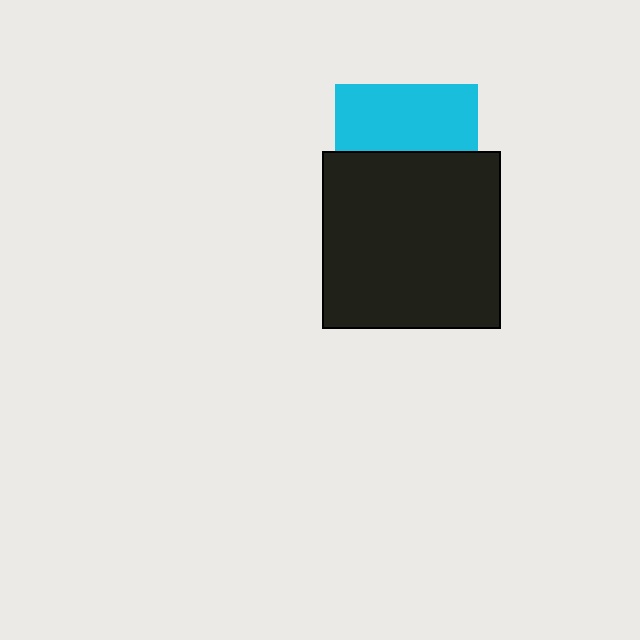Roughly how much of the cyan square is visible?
About half of it is visible (roughly 47%).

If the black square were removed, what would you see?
You would see the complete cyan square.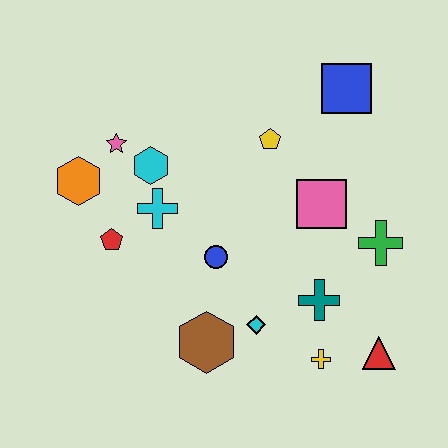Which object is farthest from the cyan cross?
The red triangle is farthest from the cyan cross.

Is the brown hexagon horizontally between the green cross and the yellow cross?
No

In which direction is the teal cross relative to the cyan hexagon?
The teal cross is to the right of the cyan hexagon.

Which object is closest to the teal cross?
The yellow cross is closest to the teal cross.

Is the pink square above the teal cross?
Yes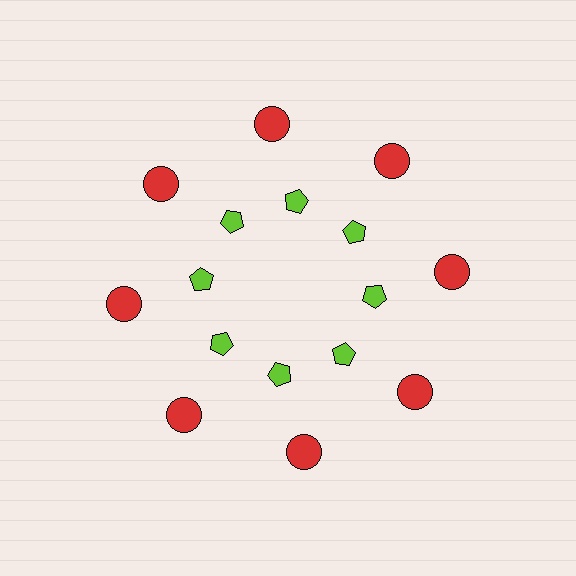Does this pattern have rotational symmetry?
Yes, this pattern has 8-fold rotational symmetry. It looks the same after rotating 45 degrees around the center.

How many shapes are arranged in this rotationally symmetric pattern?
There are 16 shapes, arranged in 8 groups of 2.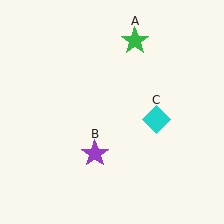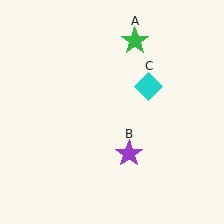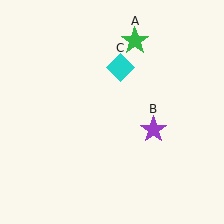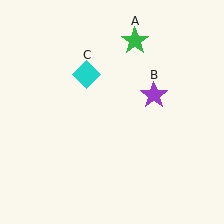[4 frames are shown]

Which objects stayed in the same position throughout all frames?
Green star (object A) remained stationary.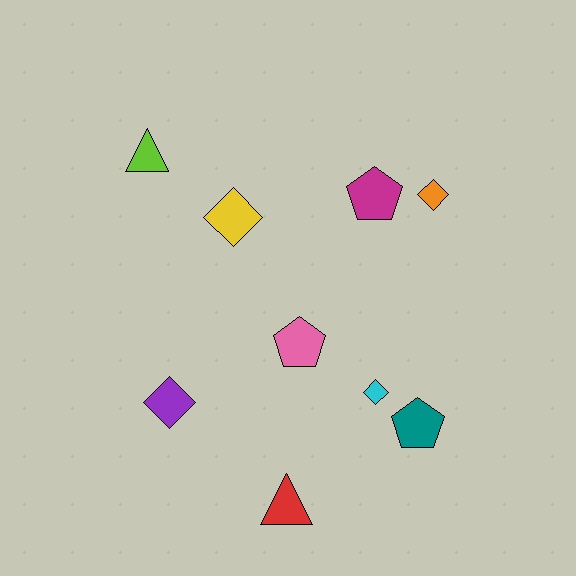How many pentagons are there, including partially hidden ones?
There are 3 pentagons.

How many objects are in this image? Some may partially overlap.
There are 9 objects.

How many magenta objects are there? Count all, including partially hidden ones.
There is 1 magenta object.